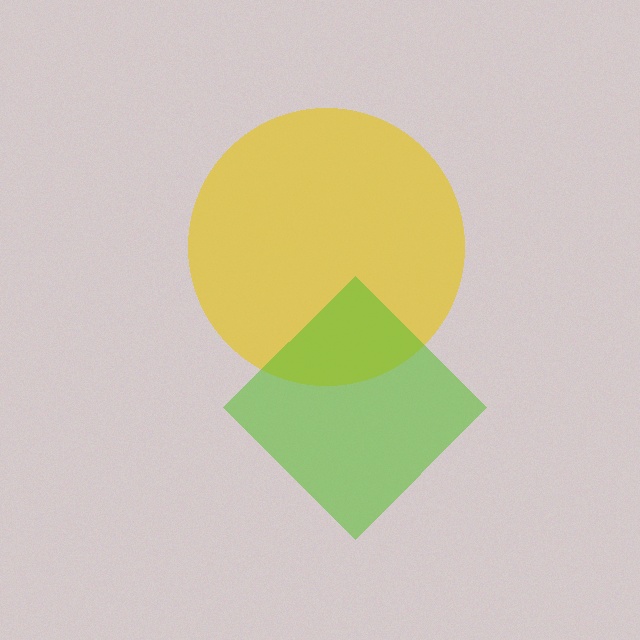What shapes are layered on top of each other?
The layered shapes are: a yellow circle, a lime diamond.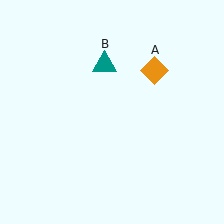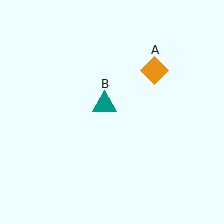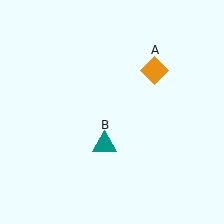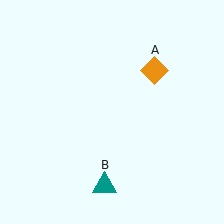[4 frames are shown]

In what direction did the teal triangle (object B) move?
The teal triangle (object B) moved down.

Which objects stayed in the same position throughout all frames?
Orange diamond (object A) remained stationary.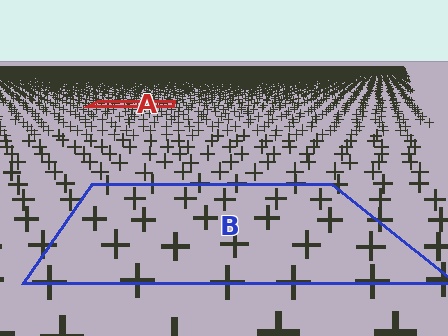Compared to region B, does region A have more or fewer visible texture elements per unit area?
Region A has more texture elements per unit area — they are packed more densely because it is farther away.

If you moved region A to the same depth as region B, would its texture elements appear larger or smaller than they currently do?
They would appear larger. At a closer depth, the same texture elements are projected at a bigger on-screen size.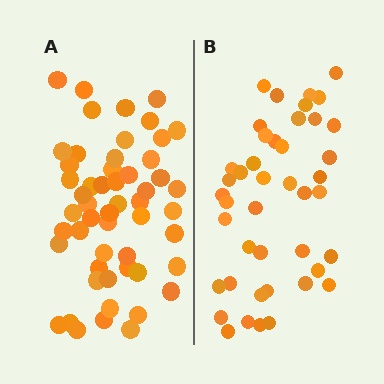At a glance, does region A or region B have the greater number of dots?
Region A (the left region) has more dots.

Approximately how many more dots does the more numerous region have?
Region A has roughly 10 or so more dots than region B.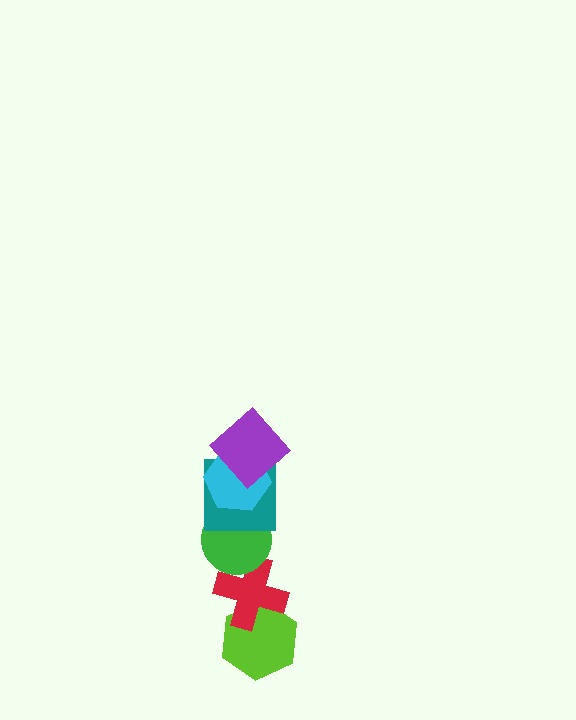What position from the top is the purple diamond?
The purple diamond is 1st from the top.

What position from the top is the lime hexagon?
The lime hexagon is 6th from the top.